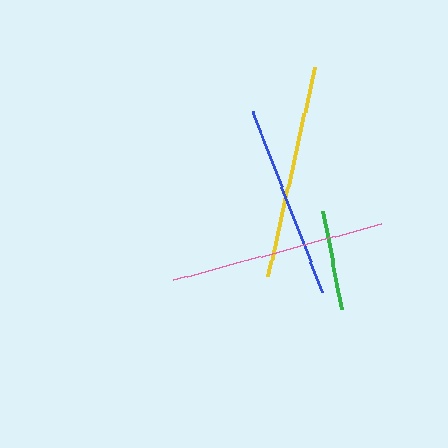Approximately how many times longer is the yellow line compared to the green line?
The yellow line is approximately 2.2 times the length of the green line.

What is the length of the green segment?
The green segment is approximately 99 pixels long.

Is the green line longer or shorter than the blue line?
The blue line is longer than the green line.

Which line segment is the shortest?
The green line is the shortest at approximately 99 pixels.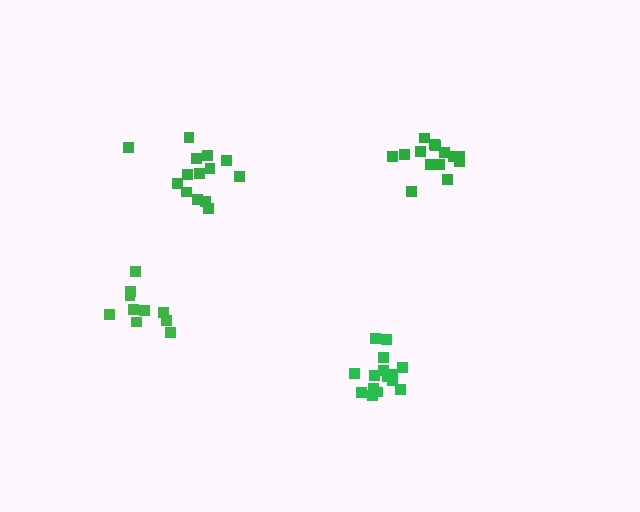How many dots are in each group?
Group 1: 10 dots, Group 2: 15 dots, Group 3: 14 dots, Group 4: 14 dots (53 total).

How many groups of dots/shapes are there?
There are 4 groups.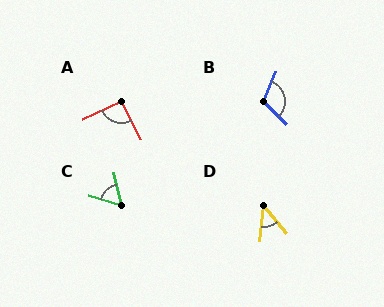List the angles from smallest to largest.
D (46°), C (60°), A (93°), B (113°).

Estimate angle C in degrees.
Approximately 60 degrees.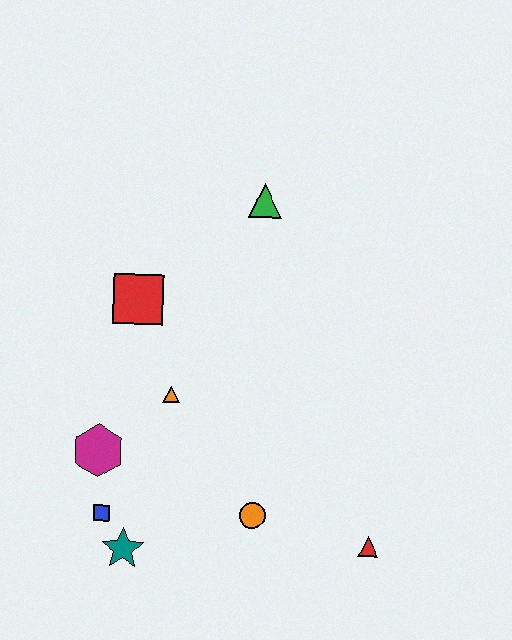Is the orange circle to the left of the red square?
No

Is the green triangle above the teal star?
Yes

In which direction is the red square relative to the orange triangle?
The red square is above the orange triangle.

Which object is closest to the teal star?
The blue square is closest to the teal star.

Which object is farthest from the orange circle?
The green triangle is farthest from the orange circle.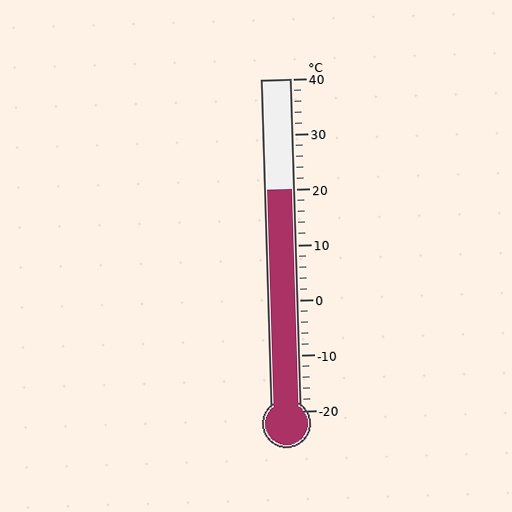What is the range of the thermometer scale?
The thermometer scale ranges from -20°C to 40°C.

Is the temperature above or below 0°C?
The temperature is above 0°C.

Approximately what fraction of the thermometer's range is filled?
The thermometer is filled to approximately 65% of its range.